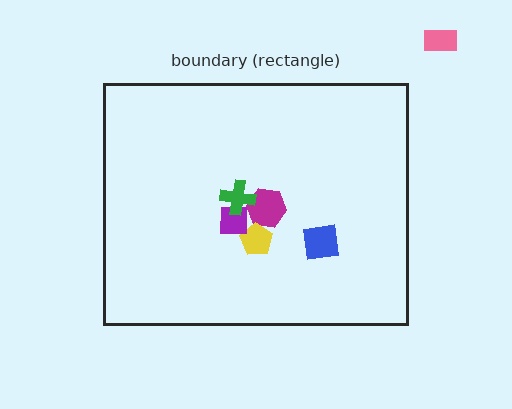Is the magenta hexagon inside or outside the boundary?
Inside.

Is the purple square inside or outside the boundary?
Inside.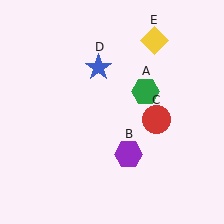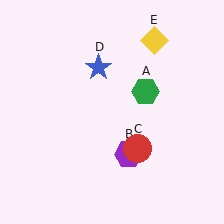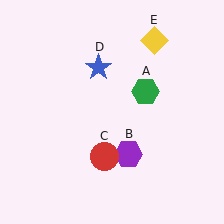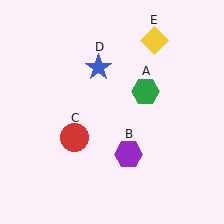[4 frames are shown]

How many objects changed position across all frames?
1 object changed position: red circle (object C).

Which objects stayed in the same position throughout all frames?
Green hexagon (object A) and purple hexagon (object B) and blue star (object D) and yellow diamond (object E) remained stationary.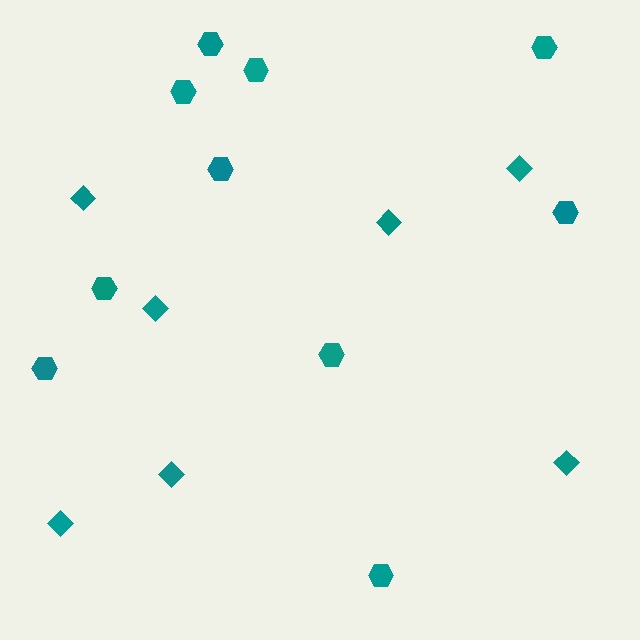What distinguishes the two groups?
There are 2 groups: one group of hexagons (10) and one group of diamonds (7).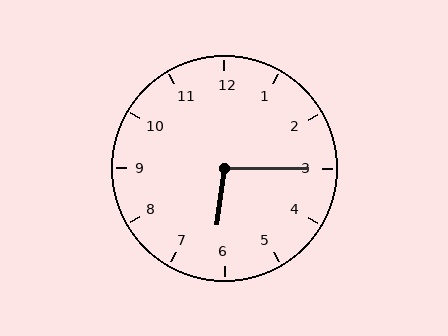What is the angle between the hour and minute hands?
Approximately 98 degrees.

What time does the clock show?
6:15.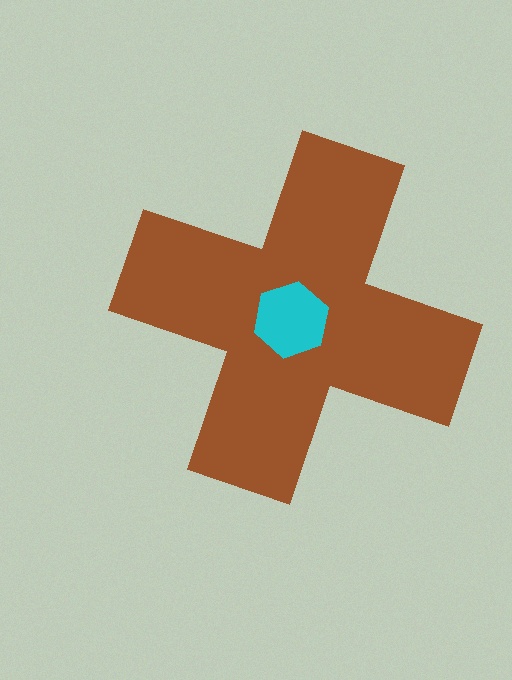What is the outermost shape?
The brown cross.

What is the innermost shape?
The cyan hexagon.